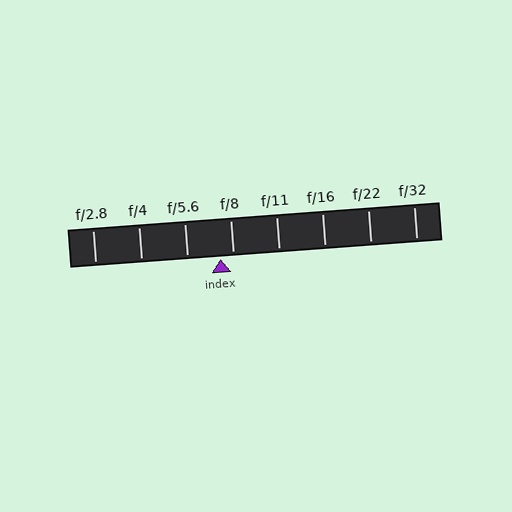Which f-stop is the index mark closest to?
The index mark is closest to f/8.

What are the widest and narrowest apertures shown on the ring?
The widest aperture shown is f/2.8 and the narrowest is f/32.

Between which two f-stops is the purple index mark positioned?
The index mark is between f/5.6 and f/8.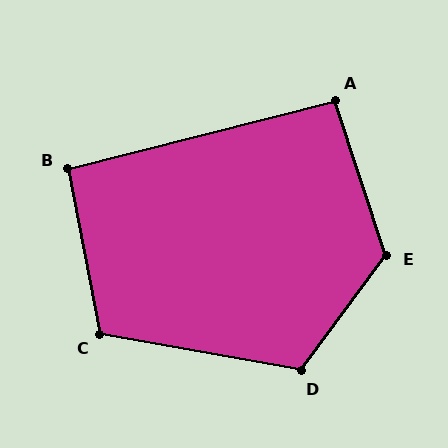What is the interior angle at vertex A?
Approximately 94 degrees (approximately right).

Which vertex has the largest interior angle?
E, at approximately 125 degrees.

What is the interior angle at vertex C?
Approximately 111 degrees (obtuse).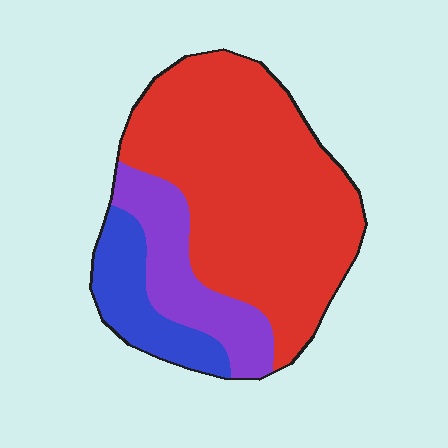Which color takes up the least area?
Blue, at roughly 15%.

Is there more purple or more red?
Red.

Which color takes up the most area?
Red, at roughly 65%.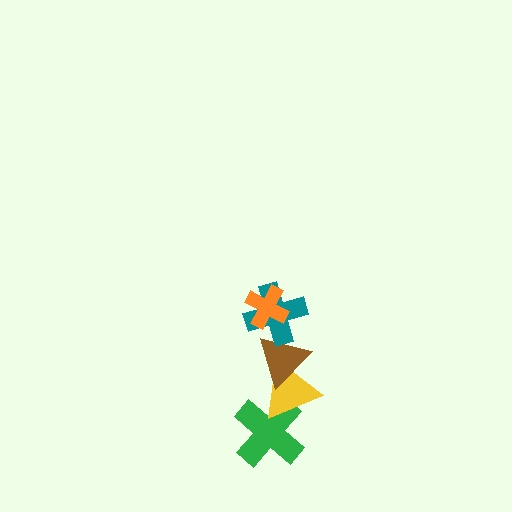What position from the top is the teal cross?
The teal cross is 2nd from the top.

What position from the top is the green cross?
The green cross is 5th from the top.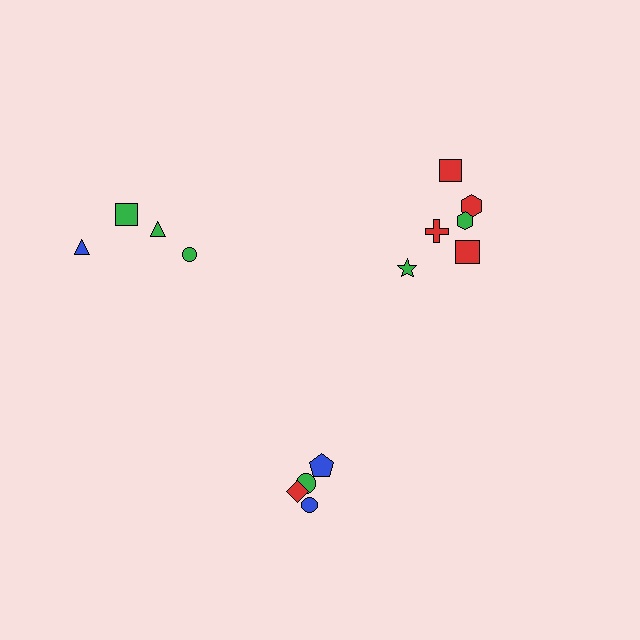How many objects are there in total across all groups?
There are 14 objects.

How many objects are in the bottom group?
There are 4 objects.